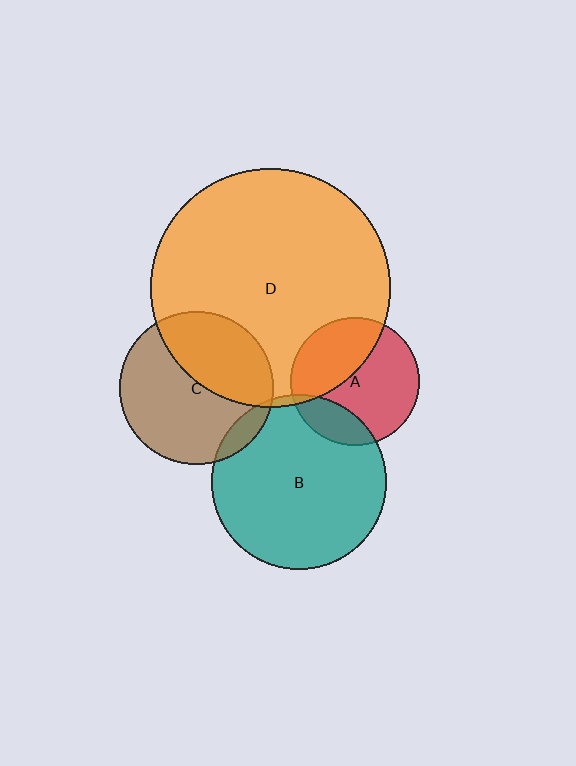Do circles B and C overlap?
Yes.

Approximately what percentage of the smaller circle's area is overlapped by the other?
Approximately 10%.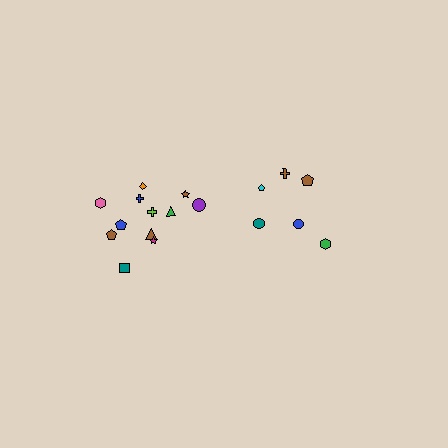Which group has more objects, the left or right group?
The left group.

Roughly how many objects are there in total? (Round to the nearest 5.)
Roughly 20 objects in total.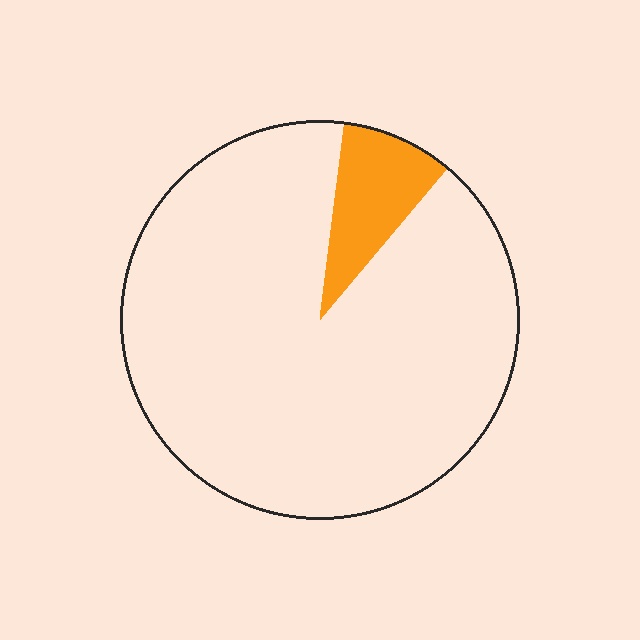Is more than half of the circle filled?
No.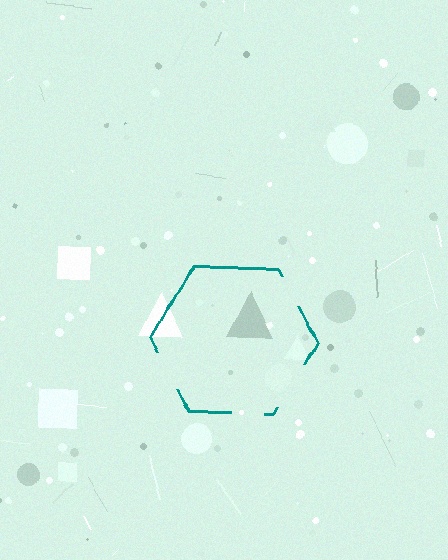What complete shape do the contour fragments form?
The contour fragments form a hexagon.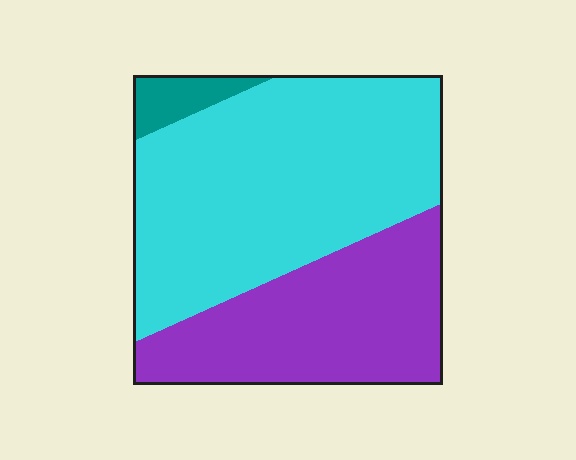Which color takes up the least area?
Teal, at roughly 5%.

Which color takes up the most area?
Cyan, at roughly 60%.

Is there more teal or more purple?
Purple.